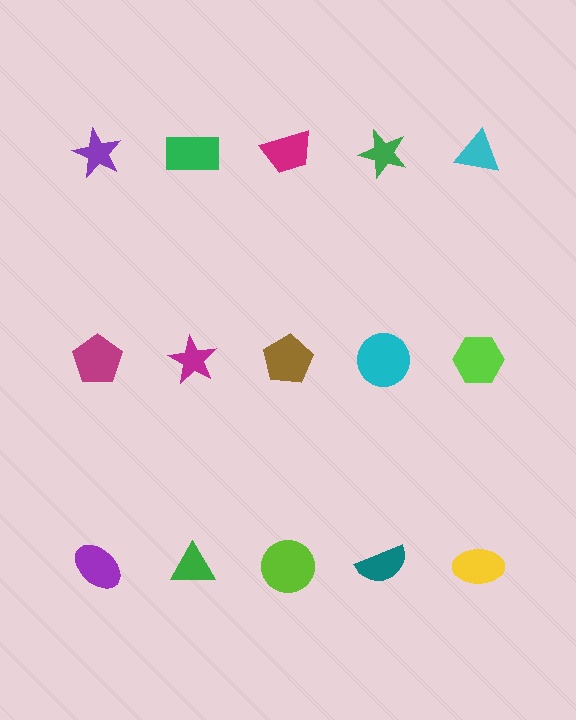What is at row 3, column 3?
A lime circle.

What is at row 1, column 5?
A cyan triangle.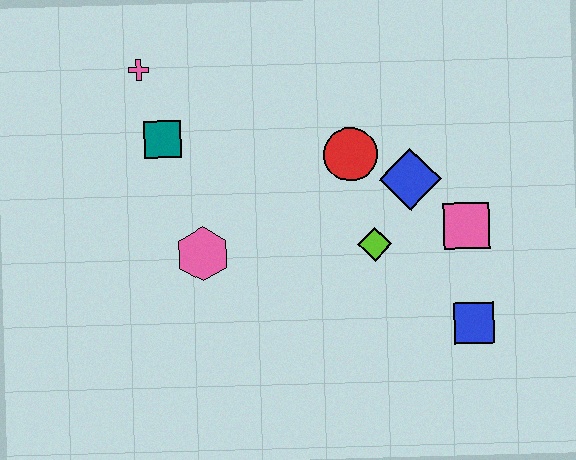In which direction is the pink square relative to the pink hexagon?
The pink square is to the right of the pink hexagon.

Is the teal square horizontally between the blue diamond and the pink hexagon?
No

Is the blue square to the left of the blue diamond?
No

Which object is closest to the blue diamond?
The red circle is closest to the blue diamond.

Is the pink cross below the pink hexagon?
No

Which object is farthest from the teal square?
The blue square is farthest from the teal square.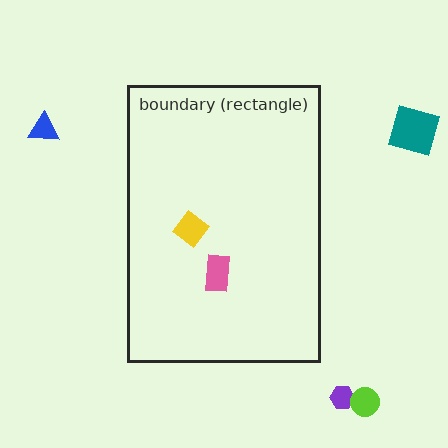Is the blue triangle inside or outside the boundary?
Outside.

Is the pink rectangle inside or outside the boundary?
Inside.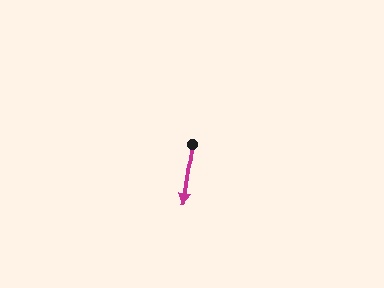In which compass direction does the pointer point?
South.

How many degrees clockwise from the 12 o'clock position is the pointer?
Approximately 188 degrees.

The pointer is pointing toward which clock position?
Roughly 6 o'clock.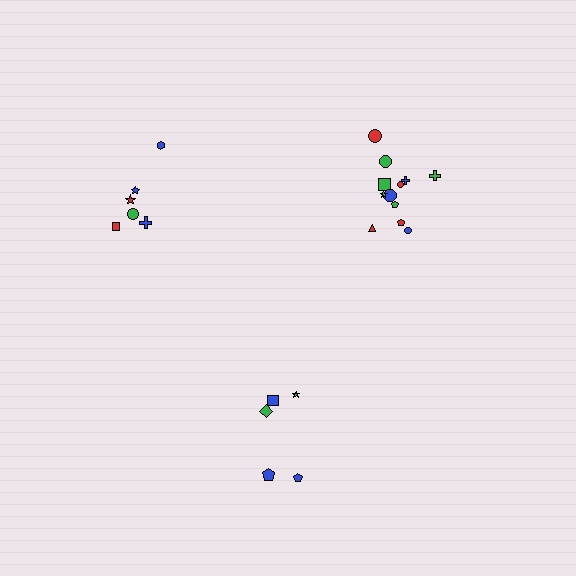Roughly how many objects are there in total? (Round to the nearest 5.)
Roughly 25 objects in total.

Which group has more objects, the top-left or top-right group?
The top-right group.